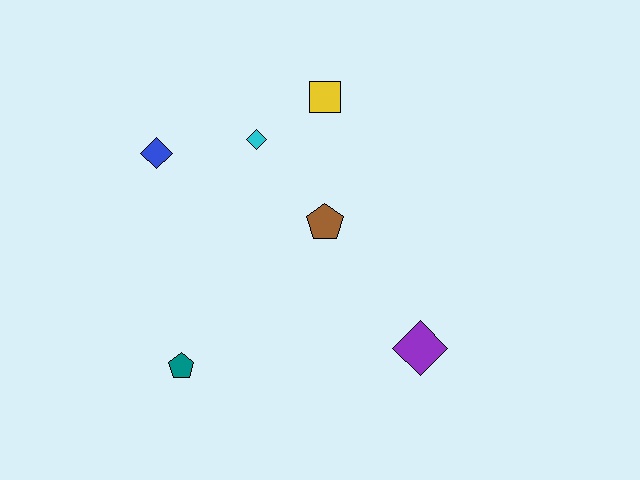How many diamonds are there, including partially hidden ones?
There are 3 diamonds.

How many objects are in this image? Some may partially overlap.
There are 6 objects.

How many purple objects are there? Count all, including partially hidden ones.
There is 1 purple object.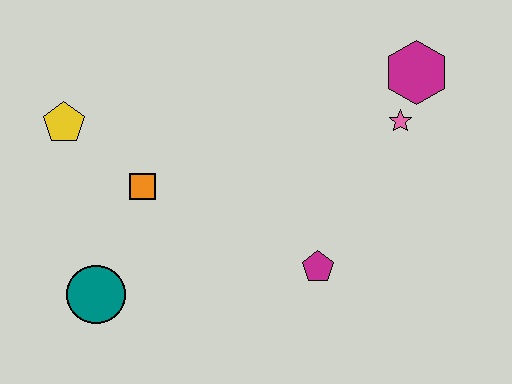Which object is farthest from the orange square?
The magenta hexagon is farthest from the orange square.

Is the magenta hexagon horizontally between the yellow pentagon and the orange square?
No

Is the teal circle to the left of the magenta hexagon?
Yes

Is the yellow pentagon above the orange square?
Yes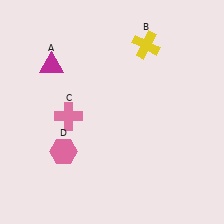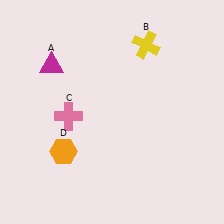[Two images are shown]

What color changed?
The hexagon (D) changed from pink in Image 1 to orange in Image 2.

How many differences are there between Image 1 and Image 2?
There is 1 difference between the two images.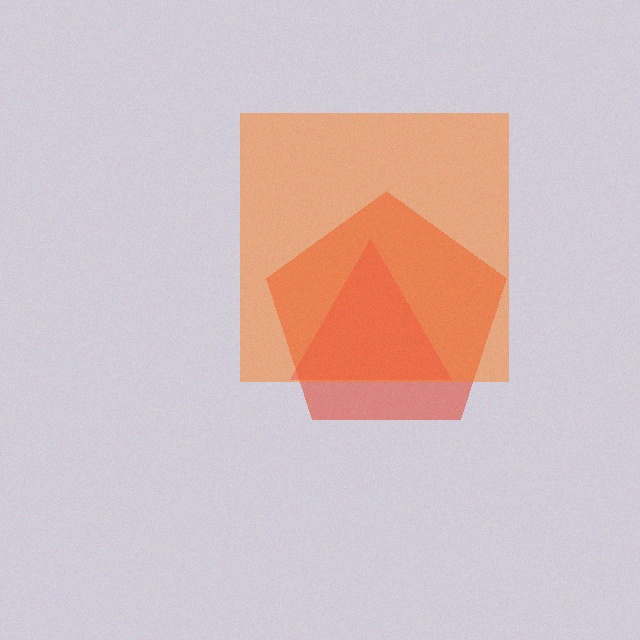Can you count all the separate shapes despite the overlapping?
Yes, there are 3 separate shapes.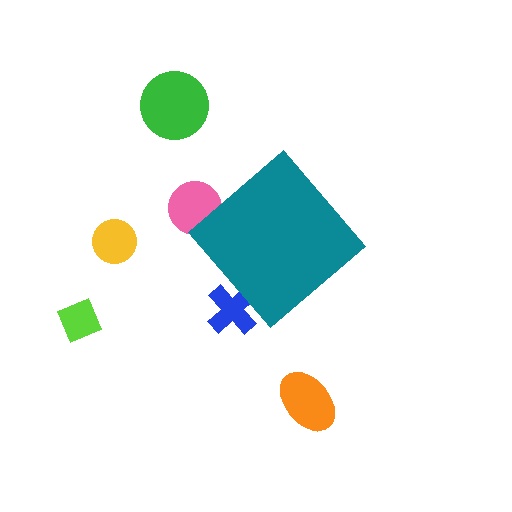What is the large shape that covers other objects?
A teal diamond.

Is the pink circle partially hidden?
Yes, the pink circle is partially hidden behind the teal diamond.